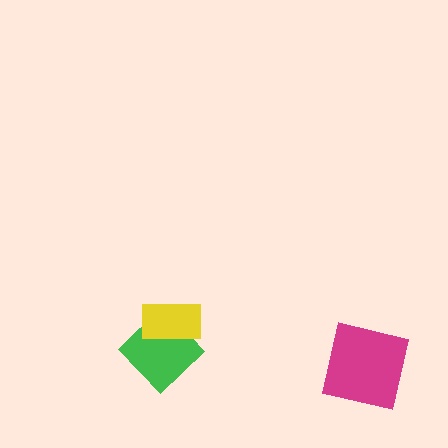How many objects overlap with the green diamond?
1 object overlaps with the green diamond.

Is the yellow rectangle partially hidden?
No, no other shape covers it.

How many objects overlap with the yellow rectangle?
1 object overlaps with the yellow rectangle.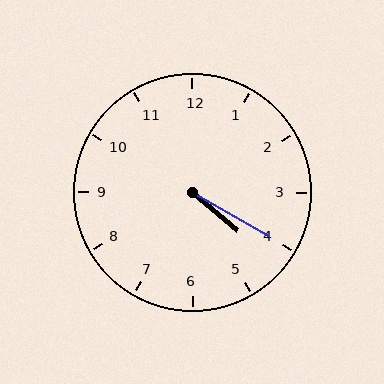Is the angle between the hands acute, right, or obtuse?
It is acute.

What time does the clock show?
4:20.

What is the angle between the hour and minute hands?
Approximately 10 degrees.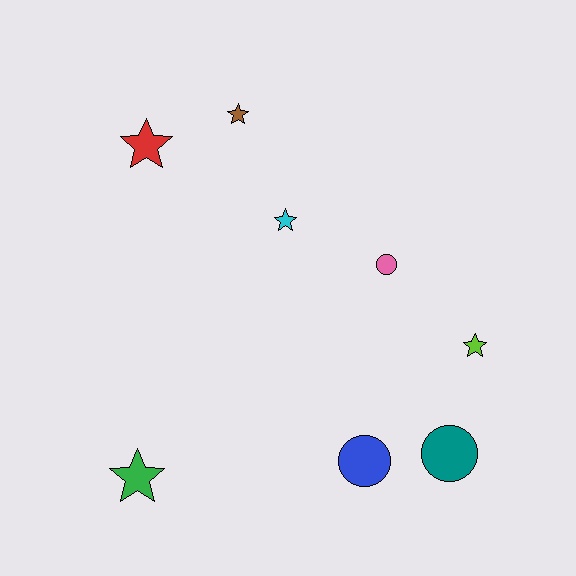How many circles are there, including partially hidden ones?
There are 3 circles.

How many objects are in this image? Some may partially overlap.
There are 8 objects.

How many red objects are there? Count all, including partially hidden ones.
There is 1 red object.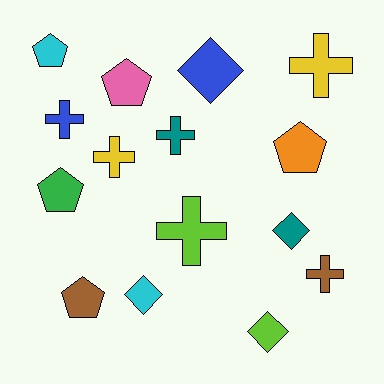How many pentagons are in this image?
There are 5 pentagons.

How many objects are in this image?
There are 15 objects.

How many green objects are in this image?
There is 1 green object.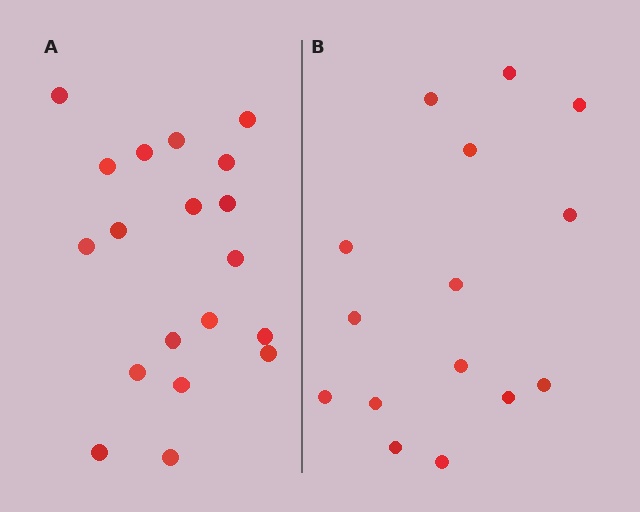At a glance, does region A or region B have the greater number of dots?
Region A (the left region) has more dots.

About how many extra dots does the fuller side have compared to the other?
Region A has about 4 more dots than region B.